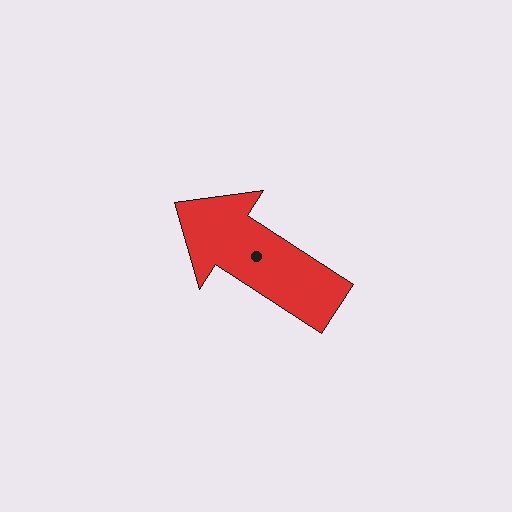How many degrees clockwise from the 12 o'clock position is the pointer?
Approximately 303 degrees.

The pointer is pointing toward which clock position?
Roughly 10 o'clock.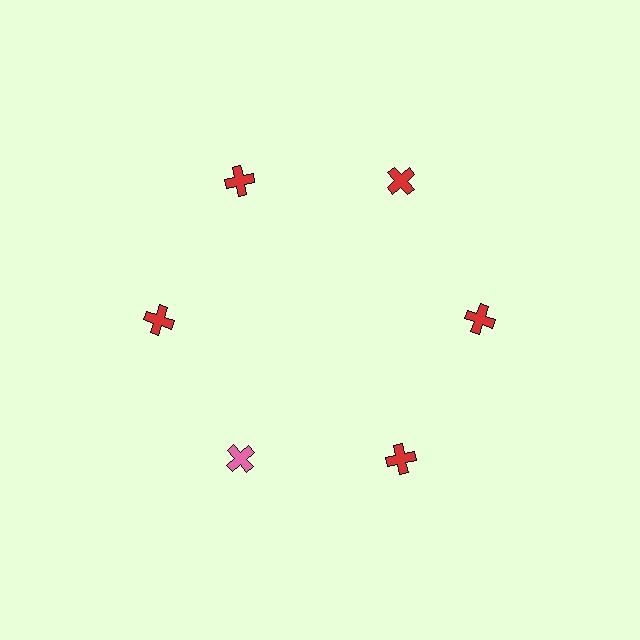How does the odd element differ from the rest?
It has a different color: pink instead of red.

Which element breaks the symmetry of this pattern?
The pink cross at roughly the 7 o'clock position breaks the symmetry. All other shapes are red crosses.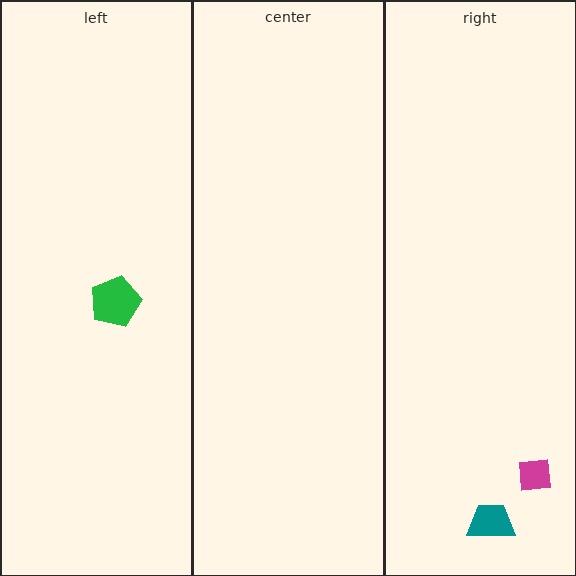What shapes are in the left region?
The green pentagon.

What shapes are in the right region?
The magenta square, the teal trapezoid.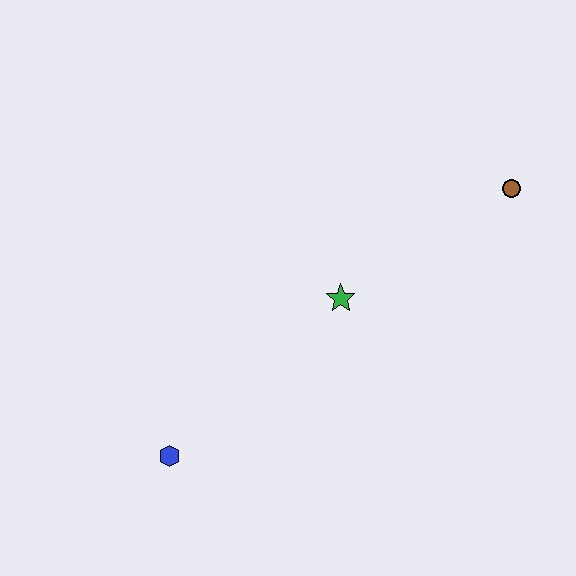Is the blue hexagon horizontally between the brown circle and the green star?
No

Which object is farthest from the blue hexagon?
The brown circle is farthest from the blue hexagon.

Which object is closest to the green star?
The brown circle is closest to the green star.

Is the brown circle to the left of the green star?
No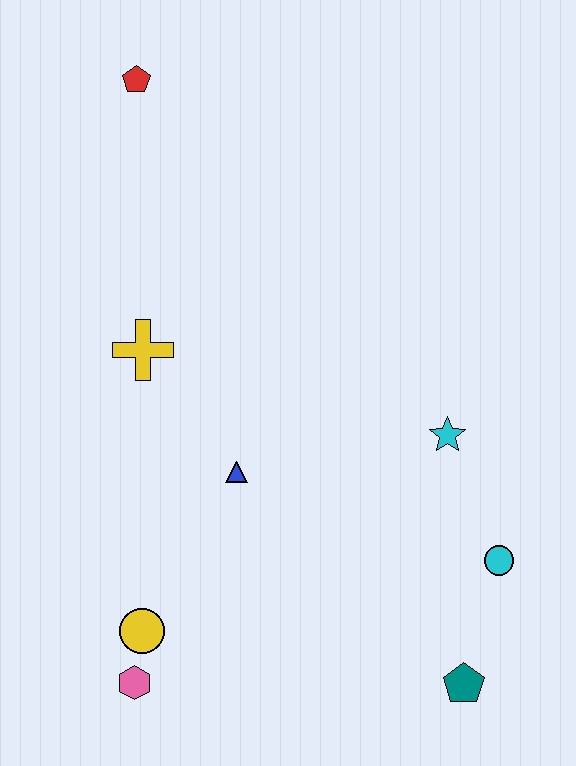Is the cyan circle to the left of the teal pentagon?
No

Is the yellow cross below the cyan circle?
No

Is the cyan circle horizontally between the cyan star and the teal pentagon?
No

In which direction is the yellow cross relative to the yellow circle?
The yellow cross is above the yellow circle.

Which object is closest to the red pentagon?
The yellow cross is closest to the red pentagon.